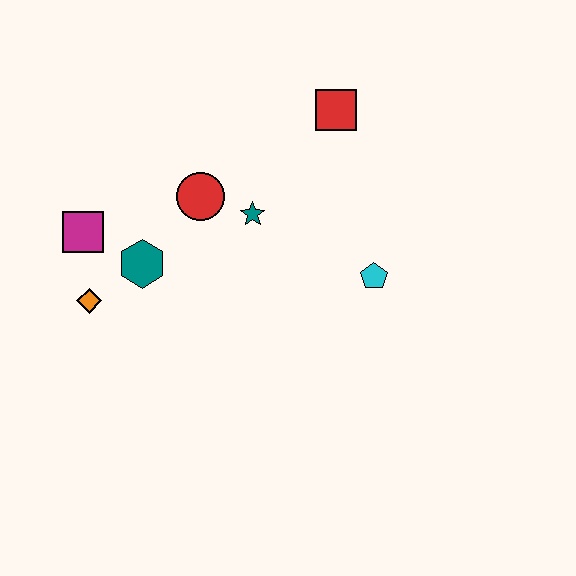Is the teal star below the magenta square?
No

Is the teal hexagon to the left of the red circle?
Yes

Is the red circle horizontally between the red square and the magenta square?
Yes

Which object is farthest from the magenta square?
The cyan pentagon is farthest from the magenta square.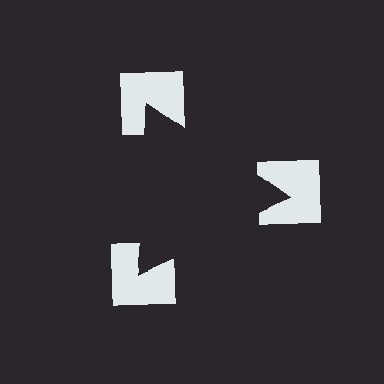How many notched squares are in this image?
There are 3 — one at each vertex of the illusory triangle.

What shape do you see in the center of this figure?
An illusory triangle — its edges are inferred from the aligned wedge cuts in the notched squares, not physically drawn.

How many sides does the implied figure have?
3 sides.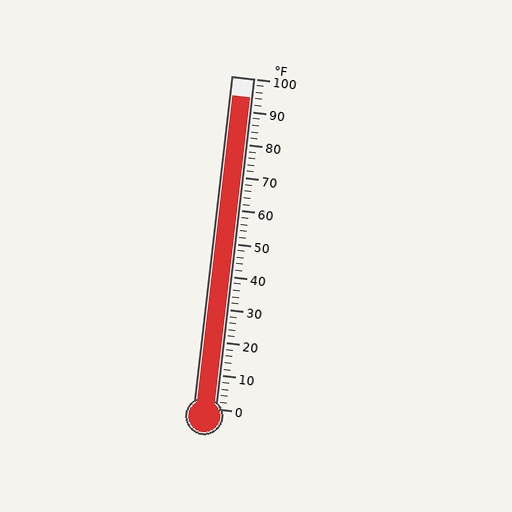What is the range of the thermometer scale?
The thermometer scale ranges from 0°F to 100°F.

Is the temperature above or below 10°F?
The temperature is above 10°F.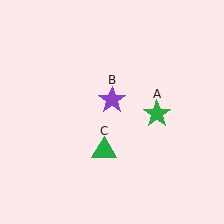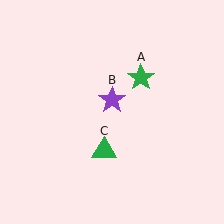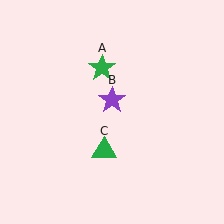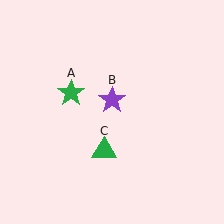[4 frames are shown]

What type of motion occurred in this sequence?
The green star (object A) rotated counterclockwise around the center of the scene.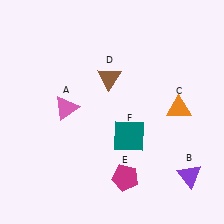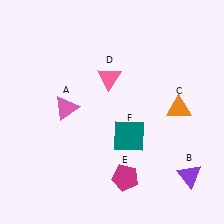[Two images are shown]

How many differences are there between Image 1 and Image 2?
There is 1 difference between the two images.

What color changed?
The triangle (D) changed from brown in Image 1 to pink in Image 2.